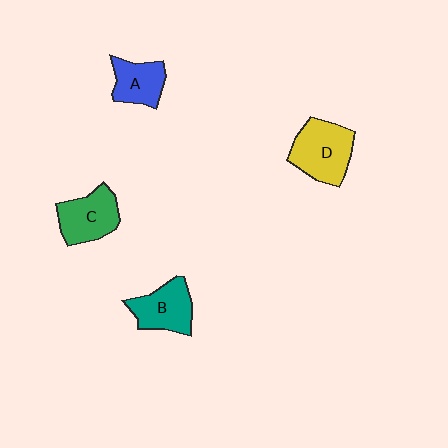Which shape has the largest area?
Shape D (yellow).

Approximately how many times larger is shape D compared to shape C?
Approximately 1.2 times.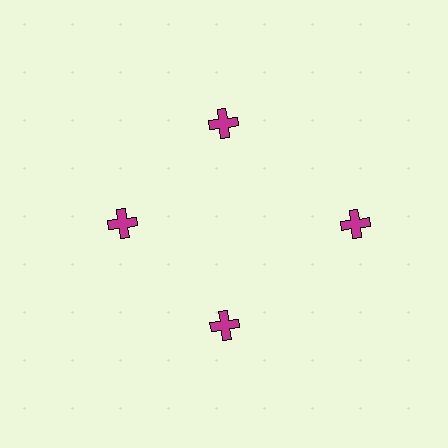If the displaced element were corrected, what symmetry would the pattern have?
It would have 4-fold rotational symmetry — the pattern would map onto itself every 90 degrees.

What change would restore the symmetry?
The symmetry would be restored by moving it inward, back onto the ring so that all 4 crosses sit at equal angles and equal distance from the center.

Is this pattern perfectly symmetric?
No. The 4 magenta crosses are arranged in a ring, but one element near the 3 o'clock position is pushed outward from the center, breaking the 4-fold rotational symmetry.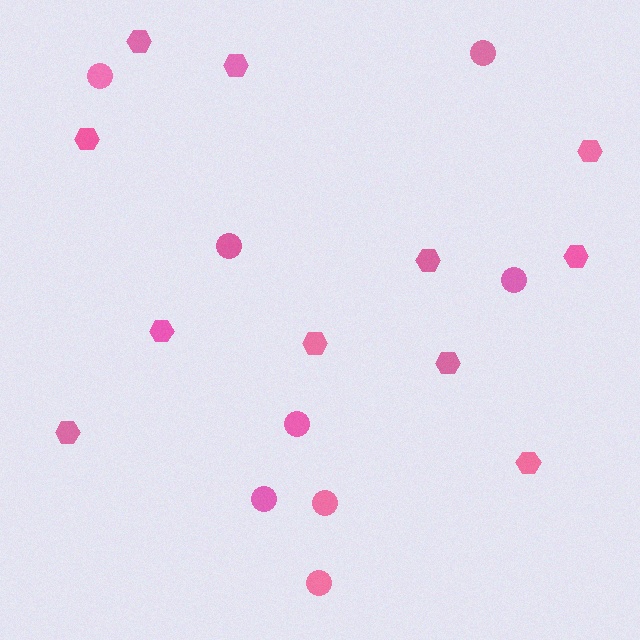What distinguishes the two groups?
There are 2 groups: one group of hexagons (11) and one group of circles (8).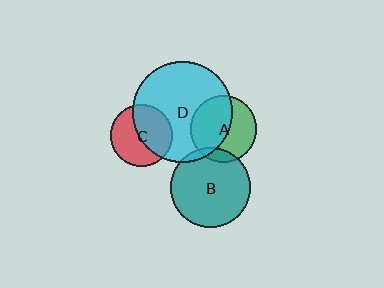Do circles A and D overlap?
Yes.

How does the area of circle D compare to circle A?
Approximately 2.3 times.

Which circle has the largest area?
Circle D (cyan).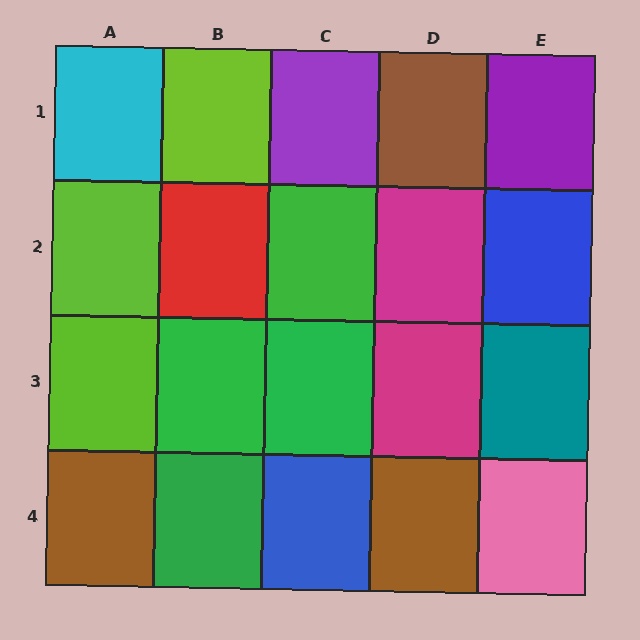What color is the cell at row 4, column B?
Green.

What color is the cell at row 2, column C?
Green.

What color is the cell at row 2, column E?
Blue.